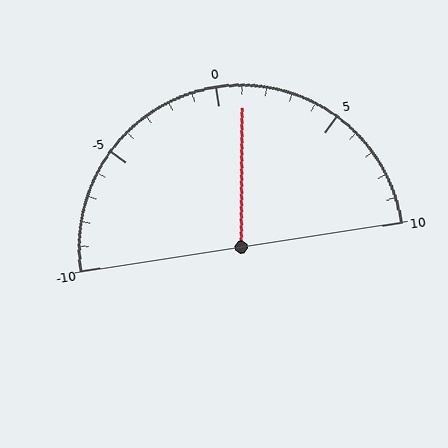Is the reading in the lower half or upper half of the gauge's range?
The reading is in the upper half of the range (-10 to 10).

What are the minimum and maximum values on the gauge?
The gauge ranges from -10 to 10.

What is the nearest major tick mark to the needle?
The nearest major tick mark is 0.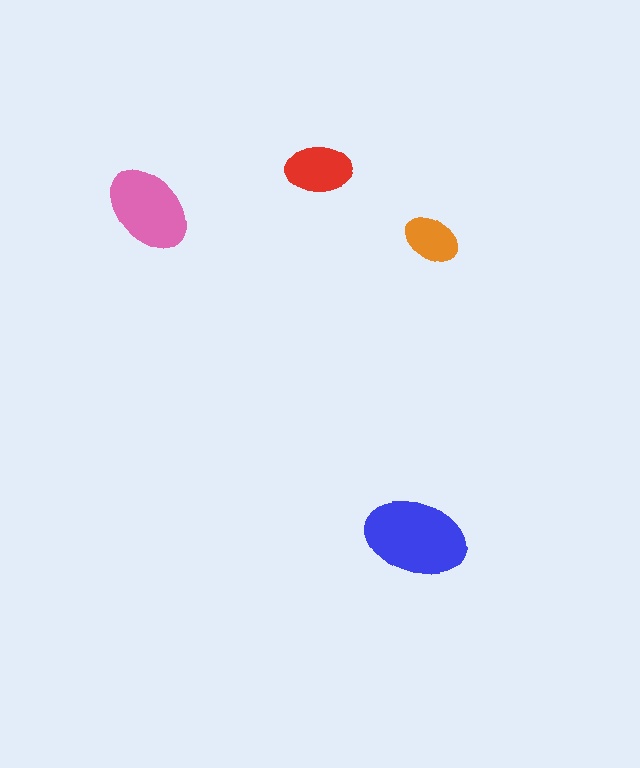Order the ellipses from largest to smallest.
the blue one, the pink one, the red one, the orange one.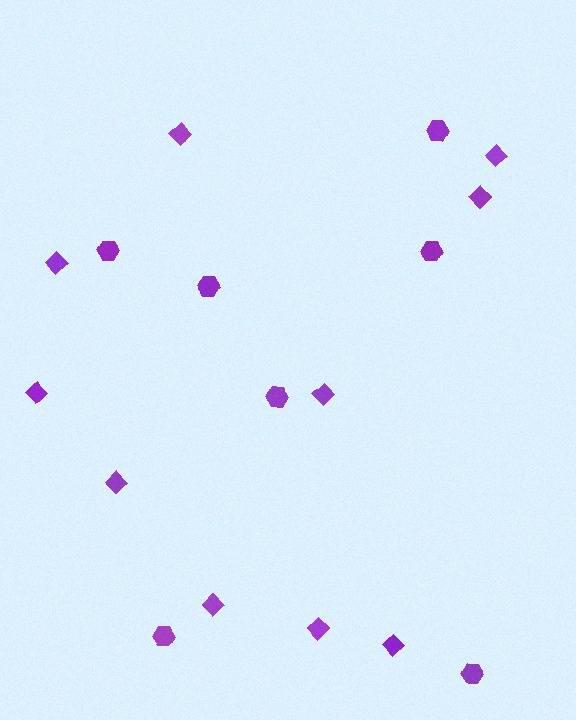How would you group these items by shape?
There are 2 groups: one group of diamonds (10) and one group of hexagons (7).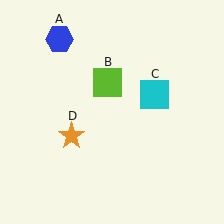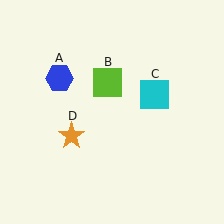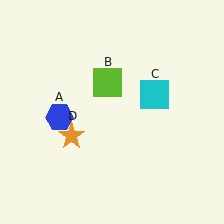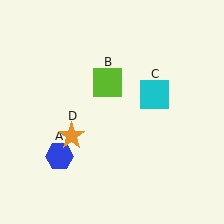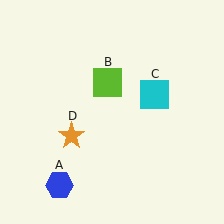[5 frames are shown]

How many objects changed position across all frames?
1 object changed position: blue hexagon (object A).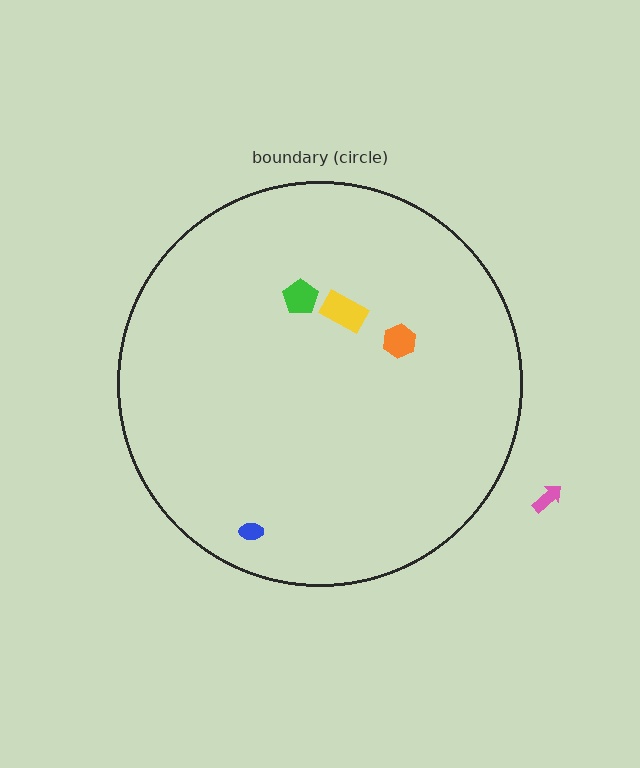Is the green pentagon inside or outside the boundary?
Inside.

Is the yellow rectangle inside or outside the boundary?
Inside.